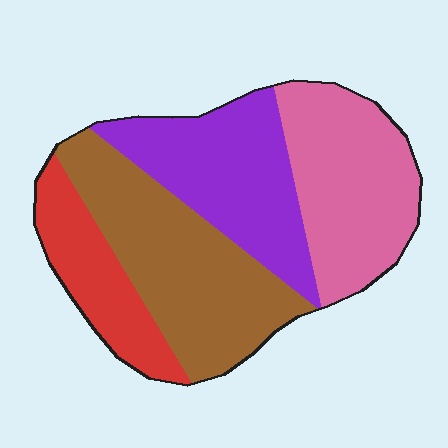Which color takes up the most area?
Brown, at roughly 30%.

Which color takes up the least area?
Red, at roughly 15%.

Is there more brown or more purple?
Brown.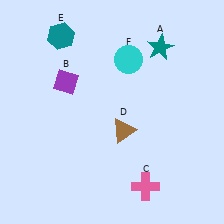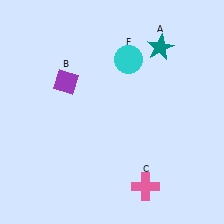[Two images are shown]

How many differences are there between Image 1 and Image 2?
There are 2 differences between the two images.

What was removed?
The brown triangle (D), the teal hexagon (E) were removed in Image 2.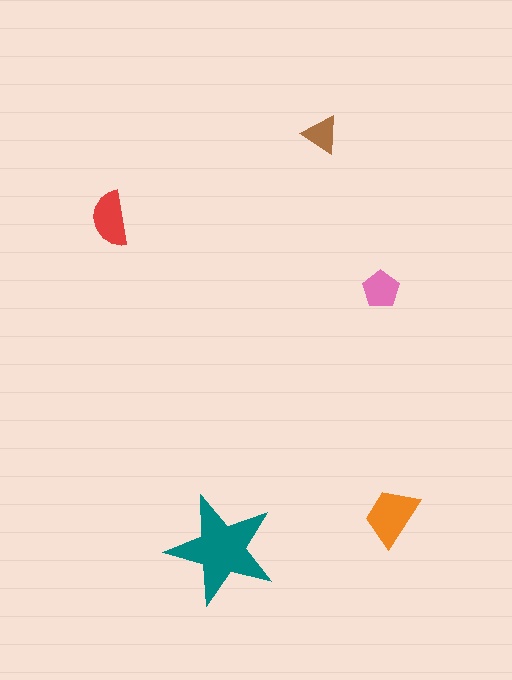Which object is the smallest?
The brown triangle.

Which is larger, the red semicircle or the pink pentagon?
The red semicircle.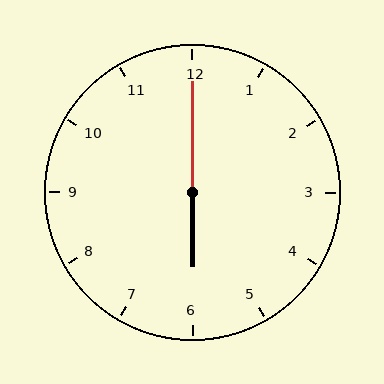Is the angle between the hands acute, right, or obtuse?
It is obtuse.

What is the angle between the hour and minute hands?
Approximately 180 degrees.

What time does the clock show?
6:00.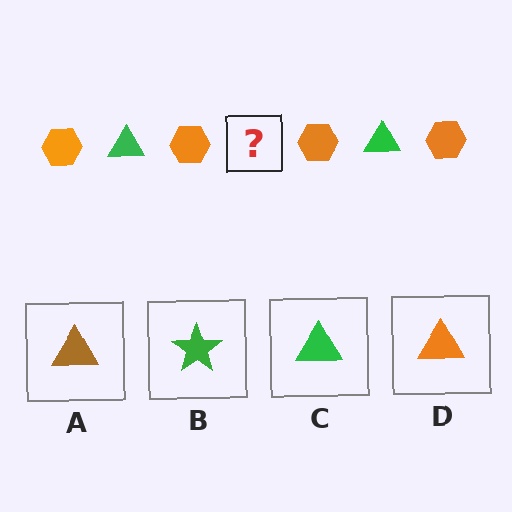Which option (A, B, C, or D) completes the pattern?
C.